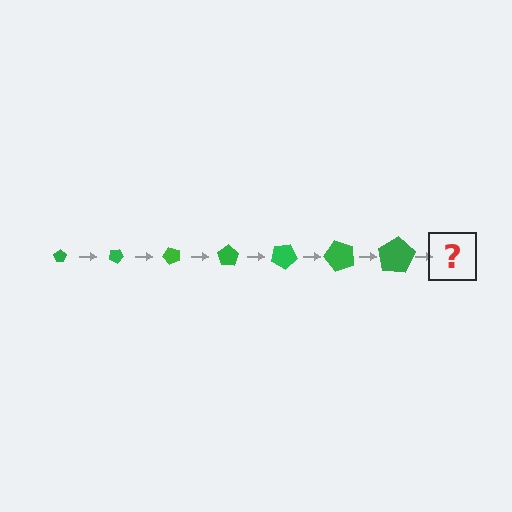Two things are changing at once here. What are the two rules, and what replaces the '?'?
The two rules are that the pentagon grows larger each step and it rotates 25 degrees each step. The '?' should be a pentagon, larger than the previous one and rotated 175 degrees from the start.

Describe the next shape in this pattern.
It should be a pentagon, larger than the previous one and rotated 175 degrees from the start.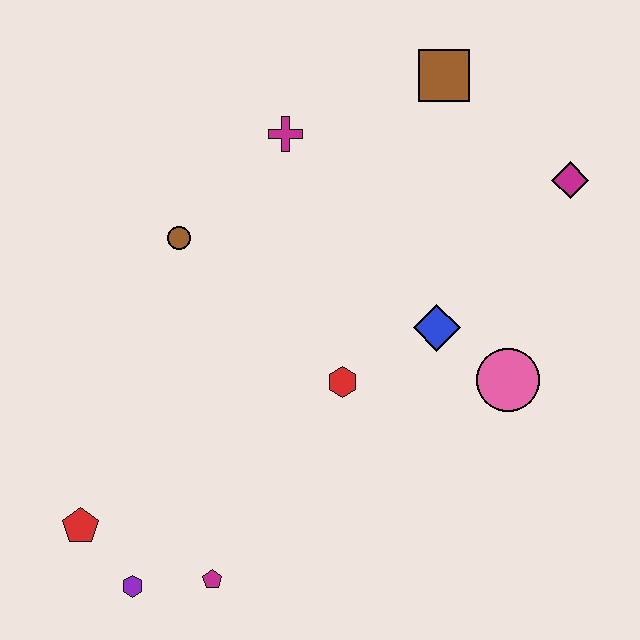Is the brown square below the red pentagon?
No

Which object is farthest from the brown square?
The purple hexagon is farthest from the brown square.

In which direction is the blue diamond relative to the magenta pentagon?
The blue diamond is above the magenta pentagon.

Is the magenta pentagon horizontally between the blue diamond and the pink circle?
No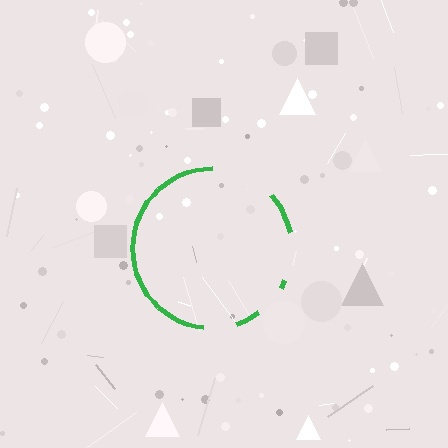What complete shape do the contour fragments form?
The contour fragments form a circle.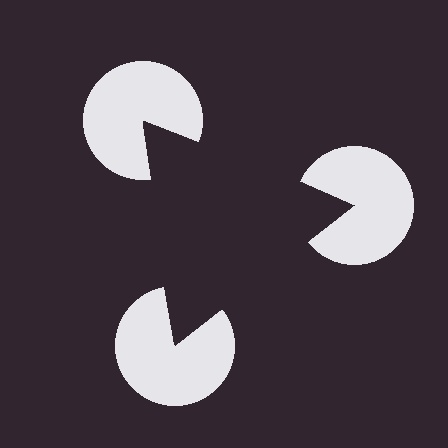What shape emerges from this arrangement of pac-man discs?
An illusory triangle — its edges are inferred from the aligned wedge cuts in the pac-man discs, not physically drawn.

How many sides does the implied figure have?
3 sides.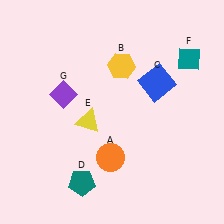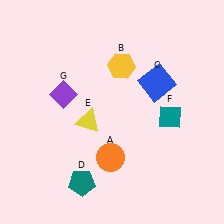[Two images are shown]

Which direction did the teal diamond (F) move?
The teal diamond (F) moved down.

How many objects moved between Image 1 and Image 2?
1 object moved between the two images.